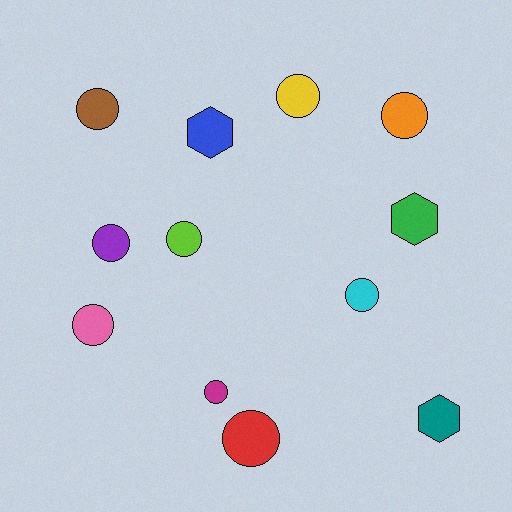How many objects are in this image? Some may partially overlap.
There are 12 objects.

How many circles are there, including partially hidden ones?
There are 9 circles.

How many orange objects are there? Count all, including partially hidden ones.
There is 1 orange object.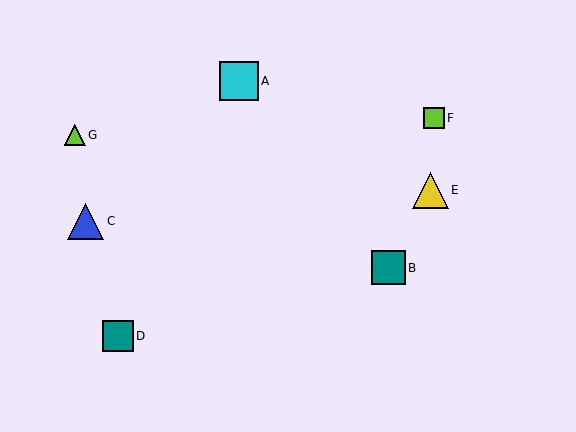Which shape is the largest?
The cyan square (labeled A) is the largest.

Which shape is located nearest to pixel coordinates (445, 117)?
The lime square (labeled F) at (434, 118) is nearest to that location.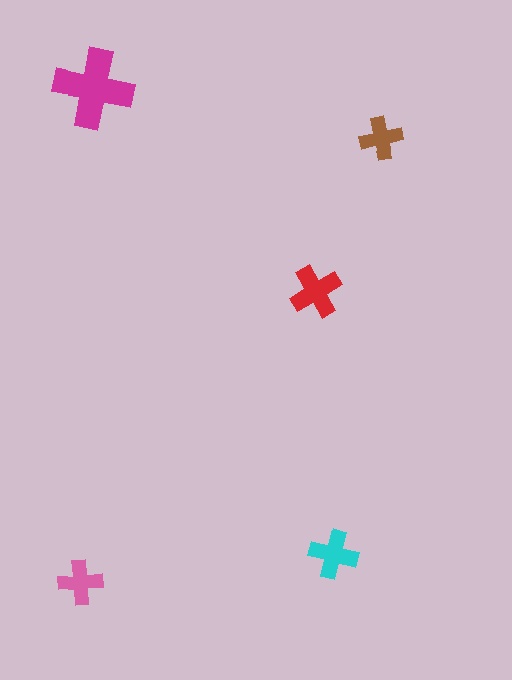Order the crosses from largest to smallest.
the magenta one, the red one, the cyan one, the pink one, the brown one.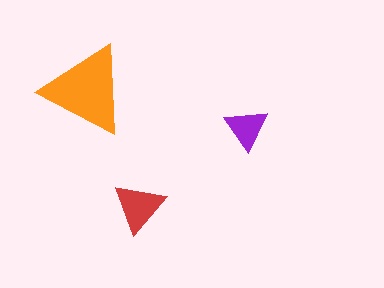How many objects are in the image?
There are 3 objects in the image.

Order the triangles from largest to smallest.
the orange one, the red one, the purple one.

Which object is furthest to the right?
The purple triangle is rightmost.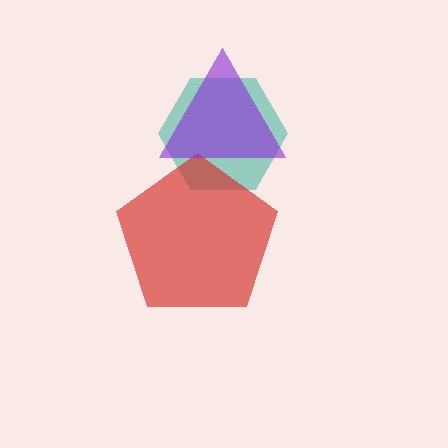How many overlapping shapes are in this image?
There are 3 overlapping shapes in the image.